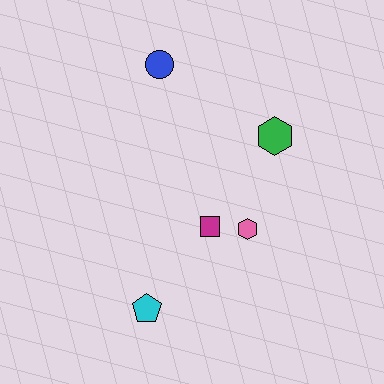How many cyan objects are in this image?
There is 1 cyan object.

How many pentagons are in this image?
There is 1 pentagon.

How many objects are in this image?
There are 5 objects.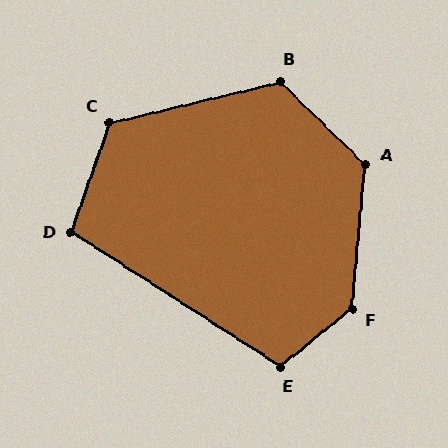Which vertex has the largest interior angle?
F, at approximately 134 degrees.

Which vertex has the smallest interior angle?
D, at approximately 103 degrees.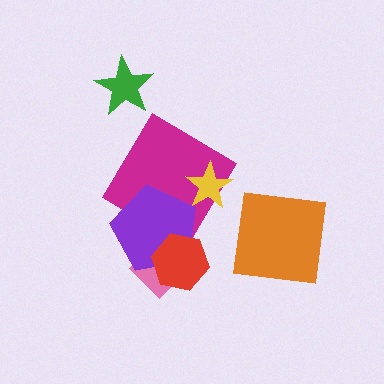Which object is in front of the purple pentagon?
The red hexagon is in front of the purple pentagon.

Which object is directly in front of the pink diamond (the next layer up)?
The purple pentagon is directly in front of the pink diamond.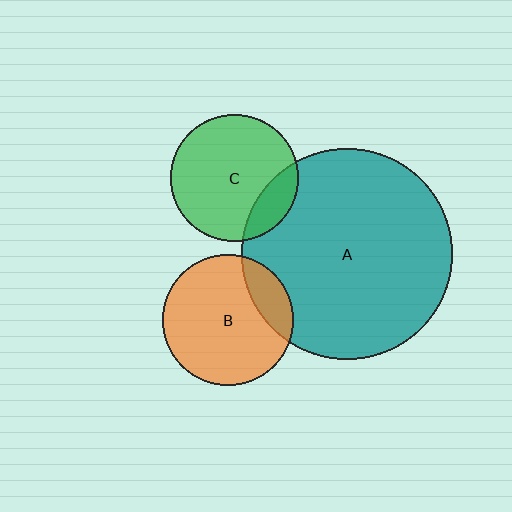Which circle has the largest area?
Circle A (teal).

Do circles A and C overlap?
Yes.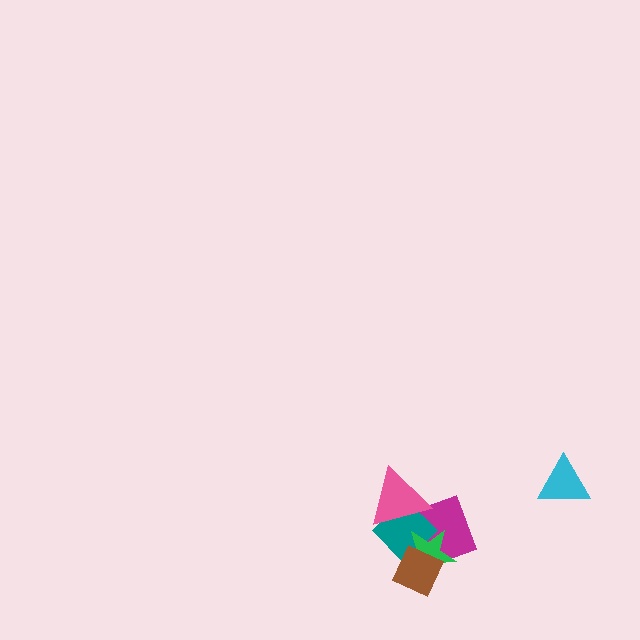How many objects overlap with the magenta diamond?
4 objects overlap with the magenta diamond.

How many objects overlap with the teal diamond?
4 objects overlap with the teal diamond.